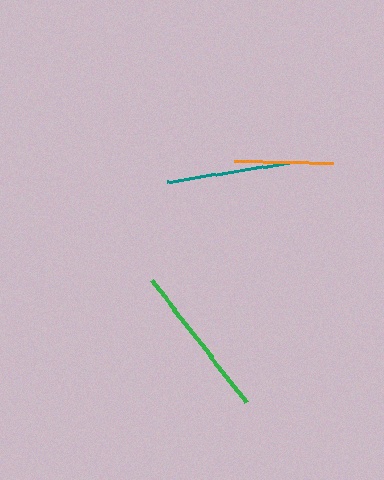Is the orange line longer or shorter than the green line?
The green line is longer than the orange line.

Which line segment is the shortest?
The orange line is the shortest at approximately 99 pixels.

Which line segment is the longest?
The green line is the longest at approximately 155 pixels.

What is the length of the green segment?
The green segment is approximately 155 pixels long.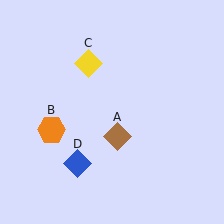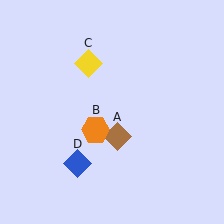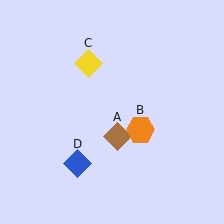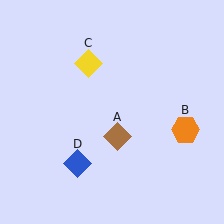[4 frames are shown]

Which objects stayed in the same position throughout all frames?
Brown diamond (object A) and yellow diamond (object C) and blue diamond (object D) remained stationary.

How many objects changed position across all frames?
1 object changed position: orange hexagon (object B).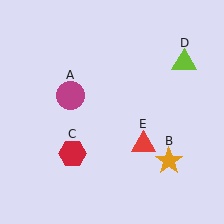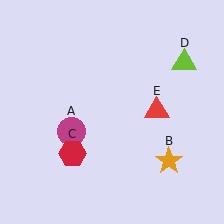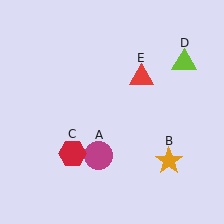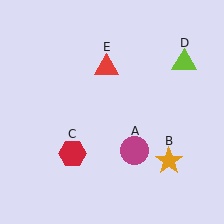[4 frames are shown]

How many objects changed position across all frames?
2 objects changed position: magenta circle (object A), red triangle (object E).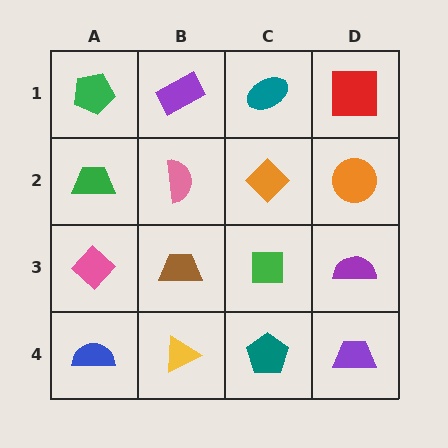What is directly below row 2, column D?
A purple semicircle.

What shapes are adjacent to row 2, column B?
A purple rectangle (row 1, column B), a brown trapezoid (row 3, column B), a green trapezoid (row 2, column A), an orange diamond (row 2, column C).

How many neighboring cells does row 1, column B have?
3.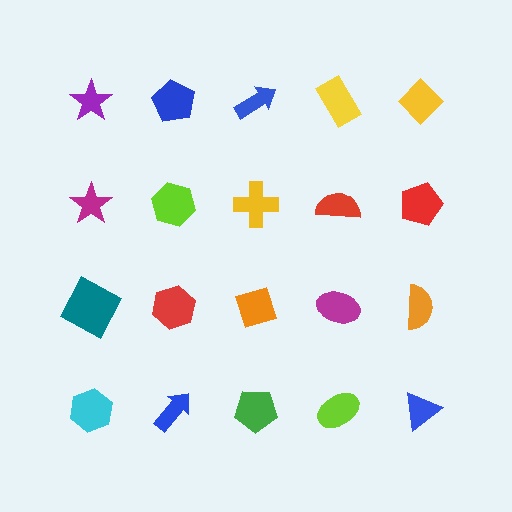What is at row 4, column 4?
A lime ellipse.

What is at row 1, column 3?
A blue arrow.